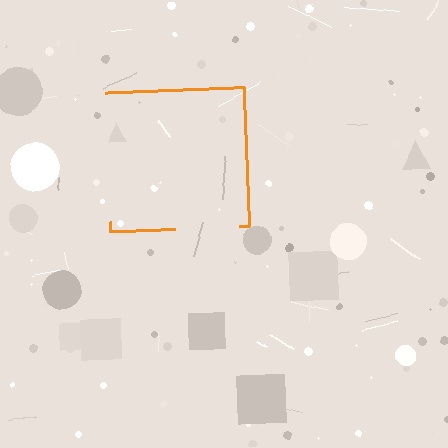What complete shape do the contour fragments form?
The contour fragments form a square.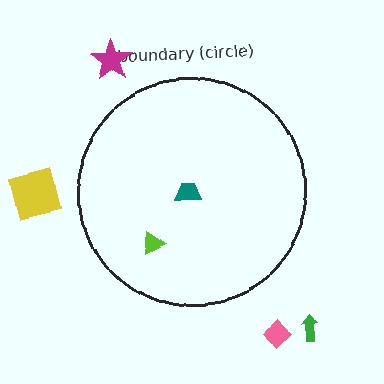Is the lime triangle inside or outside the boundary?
Inside.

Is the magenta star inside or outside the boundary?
Outside.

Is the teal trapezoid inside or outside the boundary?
Inside.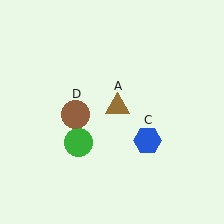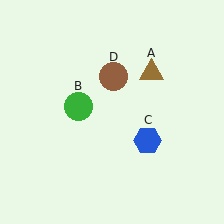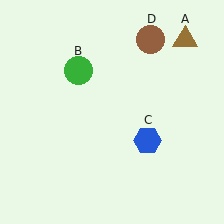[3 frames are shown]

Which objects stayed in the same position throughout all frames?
Blue hexagon (object C) remained stationary.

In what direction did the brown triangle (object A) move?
The brown triangle (object A) moved up and to the right.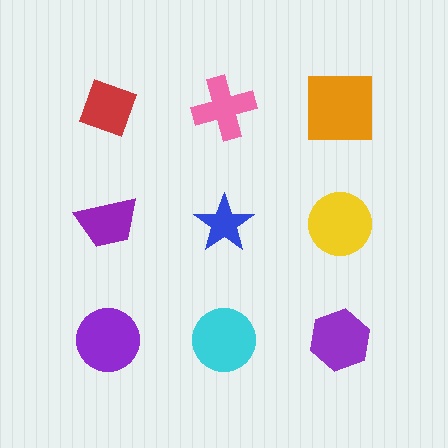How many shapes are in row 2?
3 shapes.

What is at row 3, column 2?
A cyan circle.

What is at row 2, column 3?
A yellow circle.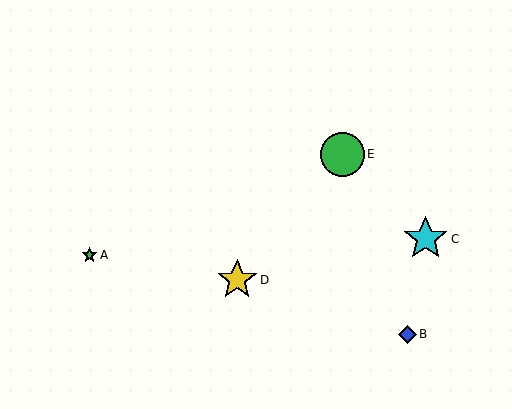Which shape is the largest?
The cyan star (labeled C) is the largest.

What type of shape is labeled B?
Shape B is a blue diamond.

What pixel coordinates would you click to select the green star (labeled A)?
Click at (90, 255) to select the green star A.